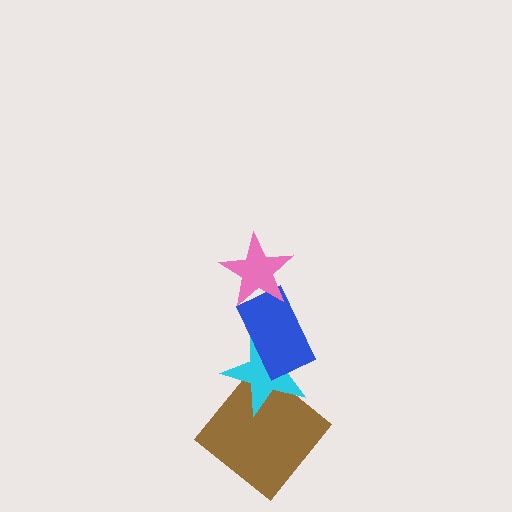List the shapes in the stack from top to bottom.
From top to bottom: the pink star, the blue rectangle, the cyan star, the brown diamond.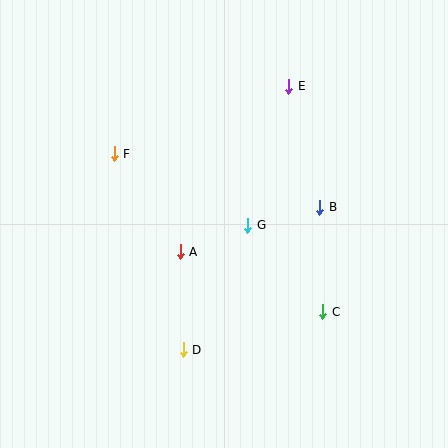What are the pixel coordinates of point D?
Point D is at (183, 350).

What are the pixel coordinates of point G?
Point G is at (248, 225).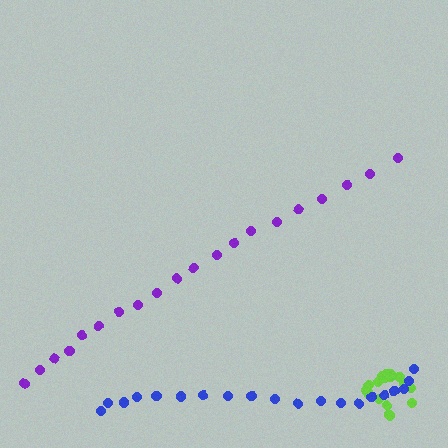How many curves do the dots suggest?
There are 3 distinct paths.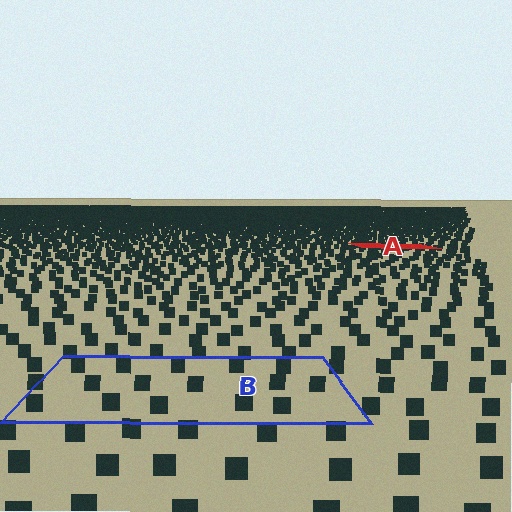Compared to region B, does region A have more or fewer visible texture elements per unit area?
Region A has more texture elements per unit area — they are packed more densely because it is farther away.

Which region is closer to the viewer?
Region B is closer. The texture elements there are larger and more spread out.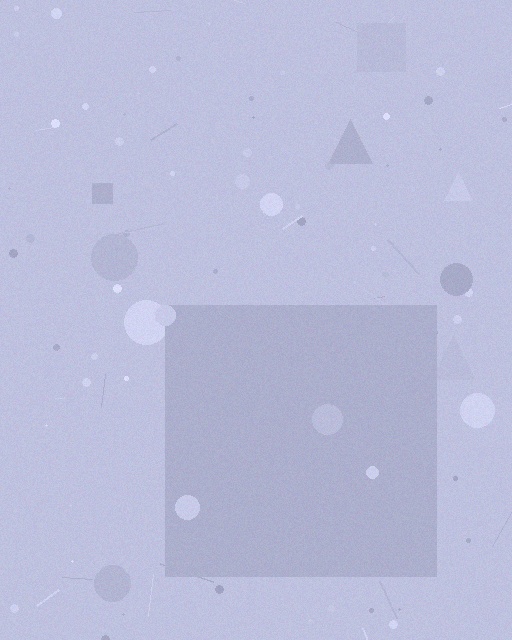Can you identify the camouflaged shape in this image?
The camouflaged shape is a square.